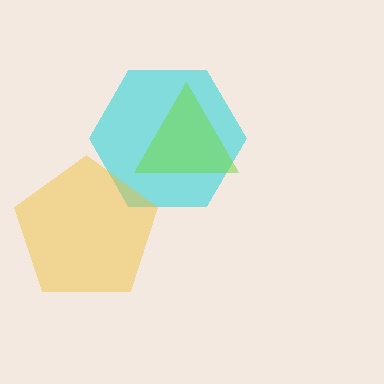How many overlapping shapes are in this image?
There are 3 overlapping shapes in the image.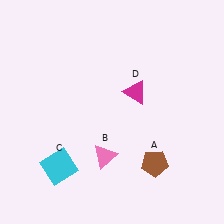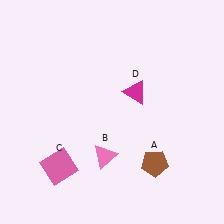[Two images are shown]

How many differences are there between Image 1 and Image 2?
There is 1 difference between the two images.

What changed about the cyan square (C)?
In Image 1, C is cyan. In Image 2, it changed to pink.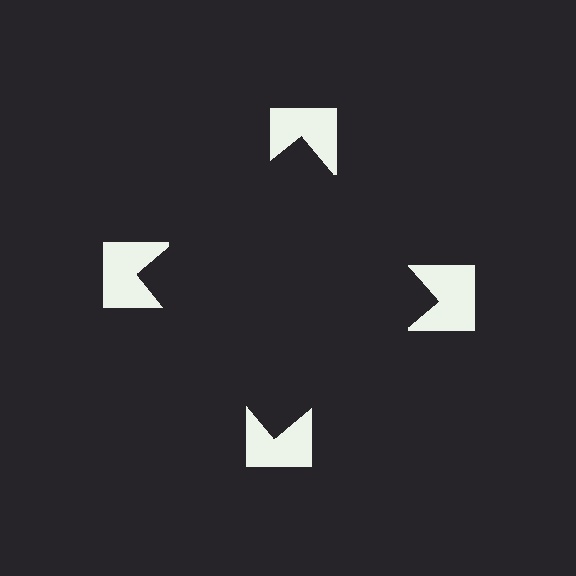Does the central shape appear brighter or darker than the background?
It typically appears slightly darker than the background, even though no actual brightness change is drawn.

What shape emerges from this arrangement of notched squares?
An illusory square — its edges are inferred from the aligned wedge cuts in the notched squares, not physically drawn.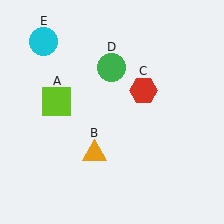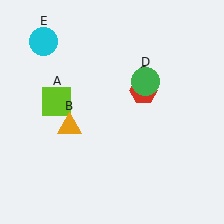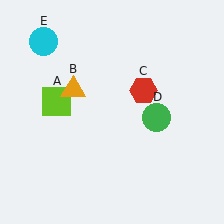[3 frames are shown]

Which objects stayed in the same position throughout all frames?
Lime square (object A) and red hexagon (object C) and cyan circle (object E) remained stationary.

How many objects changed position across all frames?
2 objects changed position: orange triangle (object B), green circle (object D).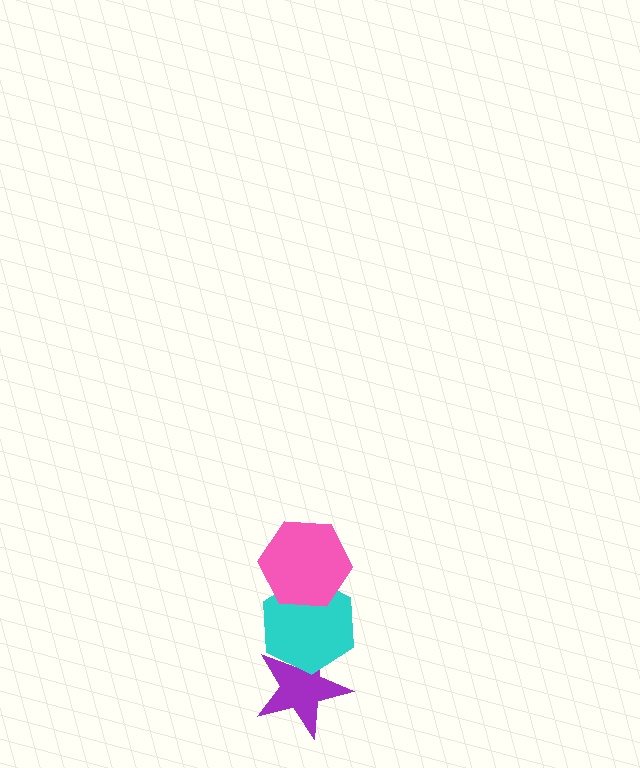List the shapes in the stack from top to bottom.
From top to bottom: the pink hexagon, the cyan hexagon, the purple star.